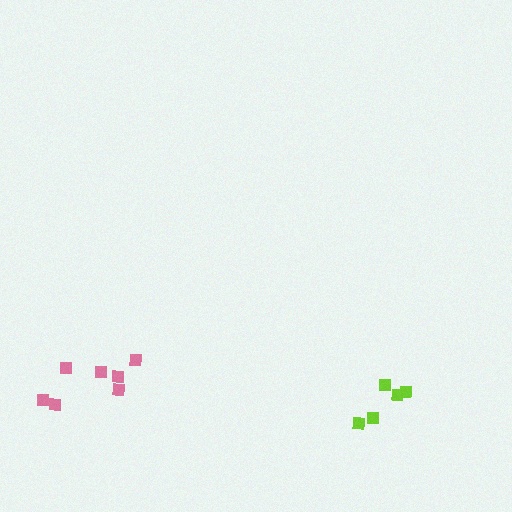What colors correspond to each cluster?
The clusters are colored: lime, pink.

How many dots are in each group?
Group 1: 5 dots, Group 2: 7 dots (12 total).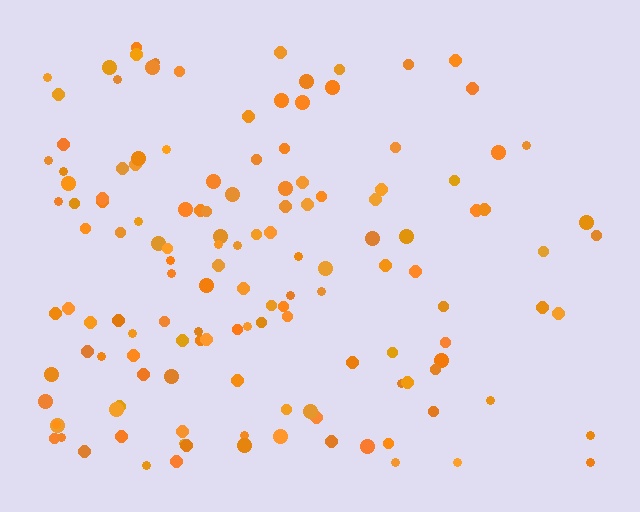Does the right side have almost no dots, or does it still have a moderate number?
Still a moderate number, just noticeably fewer than the left.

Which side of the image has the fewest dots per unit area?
The right.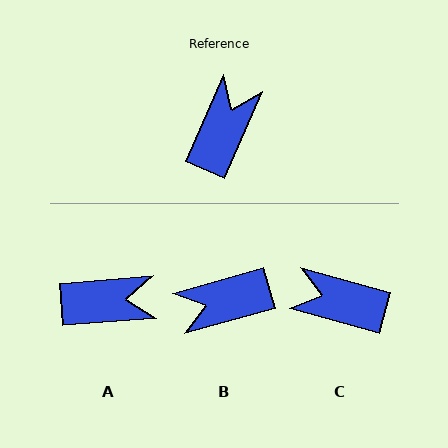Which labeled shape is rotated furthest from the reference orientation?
B, about 130 degrees away.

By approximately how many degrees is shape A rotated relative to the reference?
Approximately 62 degrees clockwise.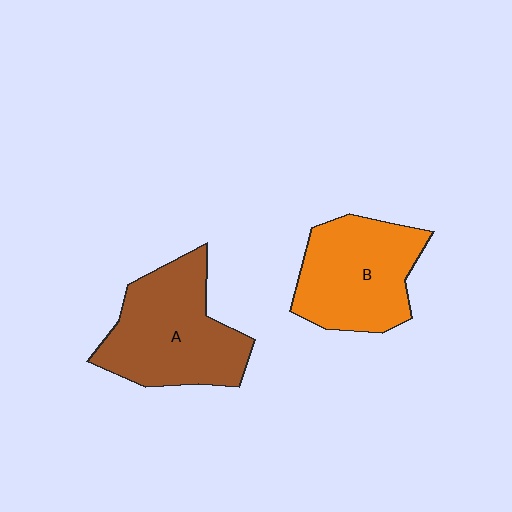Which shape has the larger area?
Shape A (brown).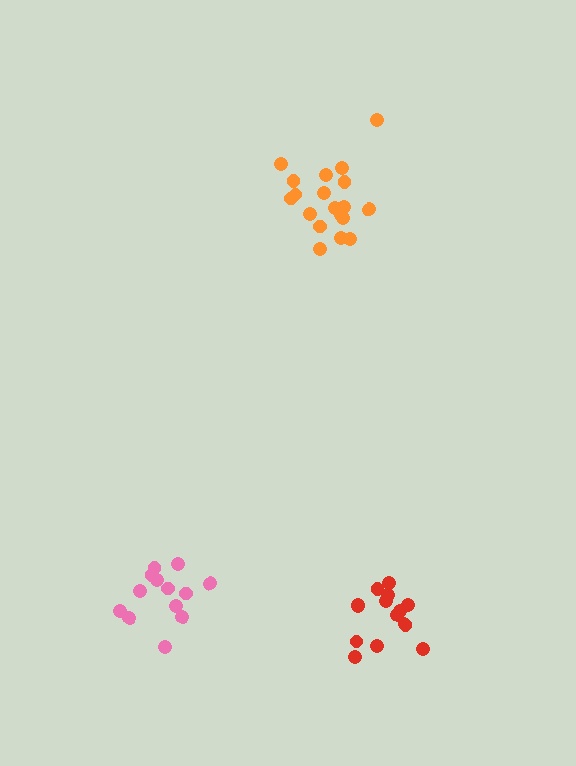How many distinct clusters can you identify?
There are 3 distinct clusters.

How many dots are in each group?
Group 1: 13 dots, Group 2: 15 dots, Group 3: 19 dots (47 total).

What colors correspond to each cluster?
The clusters are colored: pink, red, orange.